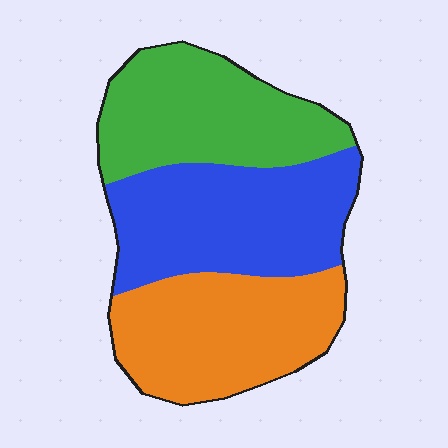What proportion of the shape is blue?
Blue takes up between a quarter and a half of the shape.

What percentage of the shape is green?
Green covers 31% of the shape.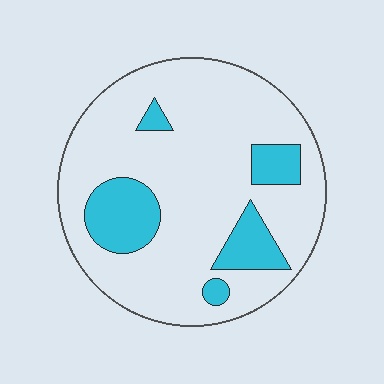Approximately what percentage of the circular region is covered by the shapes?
Approximately 20%.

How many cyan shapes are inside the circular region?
5.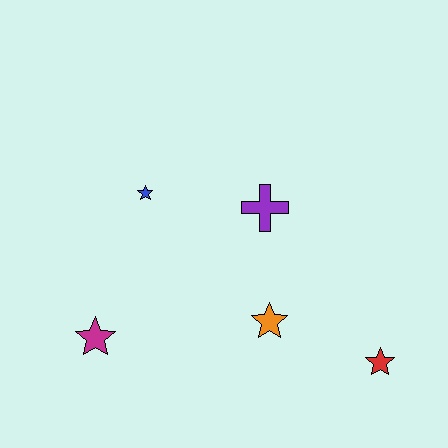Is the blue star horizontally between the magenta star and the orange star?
Yes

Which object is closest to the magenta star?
The blue star is closest to the magenta star.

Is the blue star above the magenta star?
Yes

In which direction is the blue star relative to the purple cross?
The blue star is to the left of the purple cross.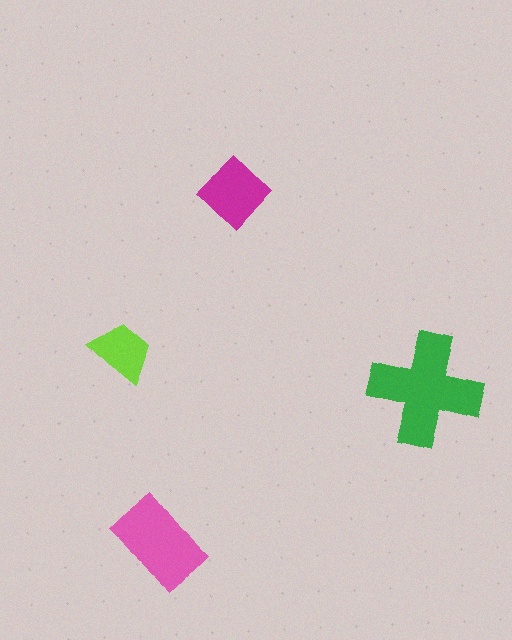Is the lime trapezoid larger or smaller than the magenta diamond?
Smaller.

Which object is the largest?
The green cross.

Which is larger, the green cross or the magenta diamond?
The green cross.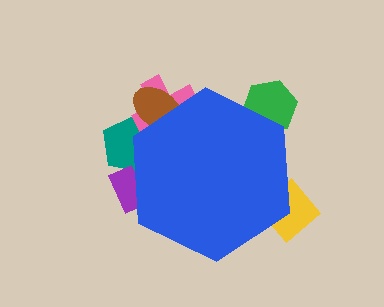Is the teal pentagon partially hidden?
Yes, the teal pentagon is partially hidden behind the blue hexagon.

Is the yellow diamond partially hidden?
Yes, the yellow diamond is partially hidden behind the blue hexagon.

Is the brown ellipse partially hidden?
Yes, the brown ellipse is partially hidden behind the blue hexagon.